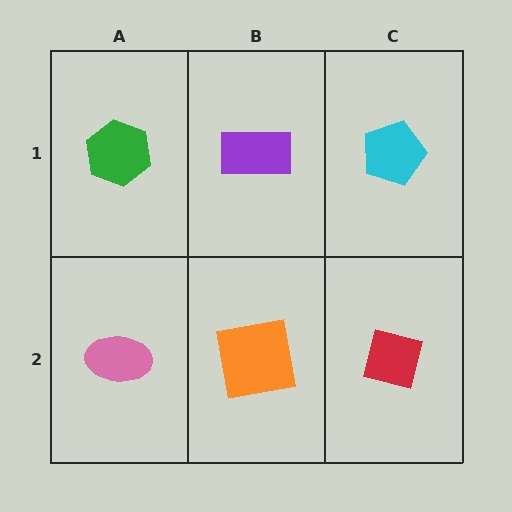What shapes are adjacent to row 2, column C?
A cyan pentagon (row 1, column C), an orange square (row 2, column B).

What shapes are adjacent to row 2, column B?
A purple rectangle (row 1, column B), a pink ellipse (row 2, column A), a red square (row 2, column C).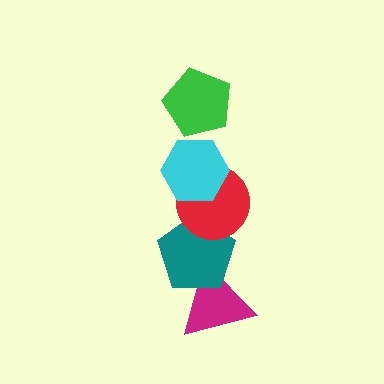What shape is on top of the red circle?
The cyan hexagon is on top of the red circle.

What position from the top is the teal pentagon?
The teal pentagon is 4th from the top.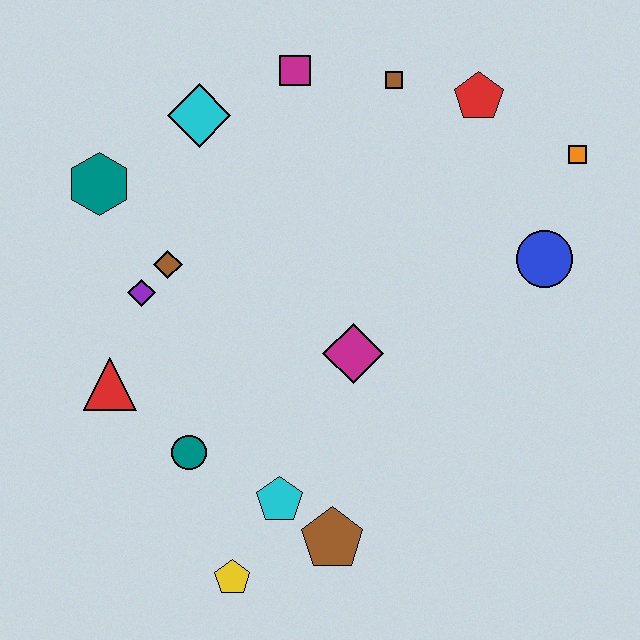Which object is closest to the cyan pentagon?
The brown pentagon is closest to the cyan pentagon.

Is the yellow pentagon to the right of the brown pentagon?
No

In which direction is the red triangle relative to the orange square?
The red triangle is to the left of the orange square.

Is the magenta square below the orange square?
No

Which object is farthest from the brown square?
The yellow pentagon is farthest from the brown square.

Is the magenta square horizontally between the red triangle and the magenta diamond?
Yes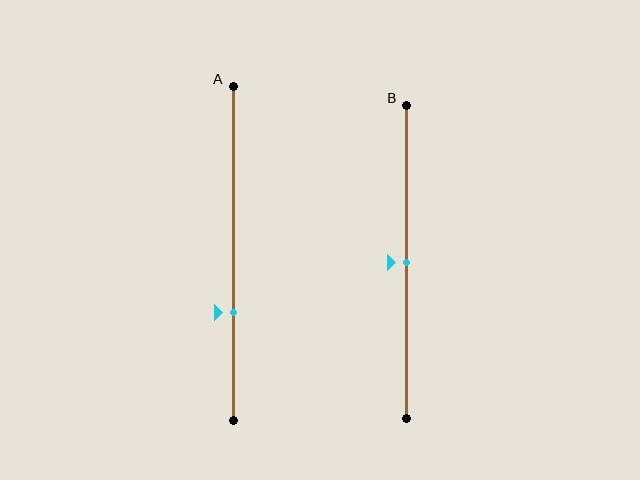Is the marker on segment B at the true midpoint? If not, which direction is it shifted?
Yes, the marker on segment B is at the true midpoint.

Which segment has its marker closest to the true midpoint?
Segment B has its marker closest to the true midpoint.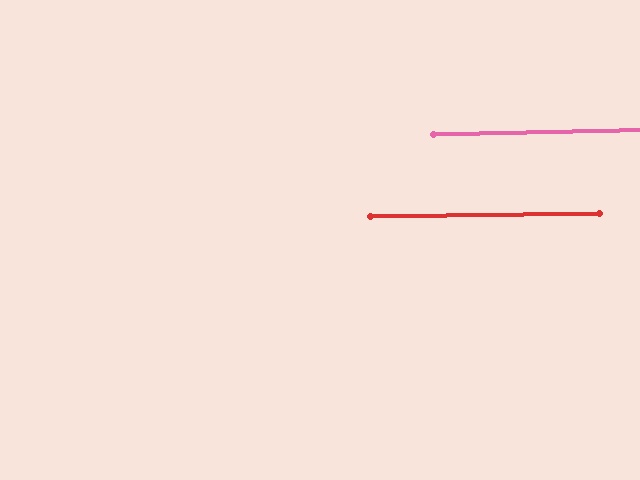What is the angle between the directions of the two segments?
Approximately 1 degree.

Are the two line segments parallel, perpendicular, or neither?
Parallel — their directions differ by only 0.5°.